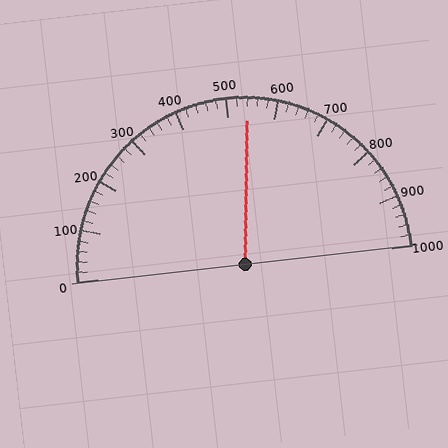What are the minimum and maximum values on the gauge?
The gauge ranges from 0 to 1000.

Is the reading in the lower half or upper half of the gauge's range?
The reading is in the upper half of the range (0 to 1000).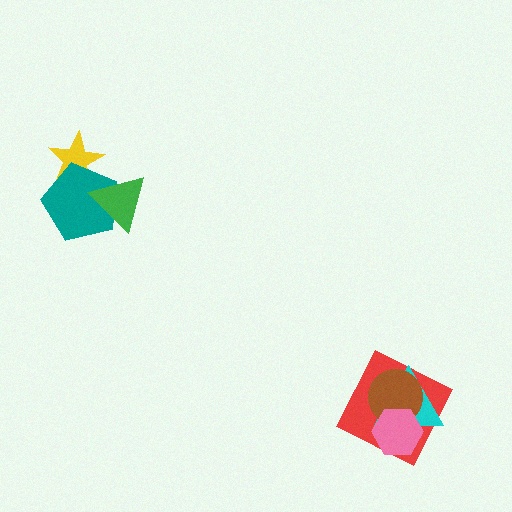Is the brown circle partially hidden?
Yes, it is partially covered by another shape.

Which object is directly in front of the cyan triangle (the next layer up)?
The brown circle is directly in front of the cyan triangle.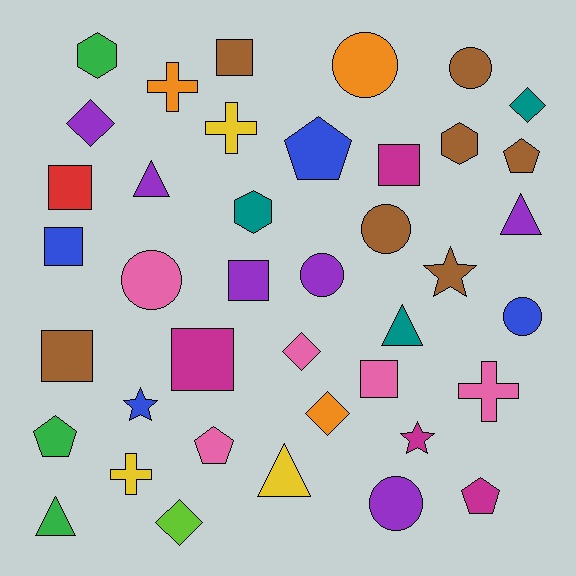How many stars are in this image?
There are 3 stars.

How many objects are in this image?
There are 40 objects.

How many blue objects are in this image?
There are 4 blue objects.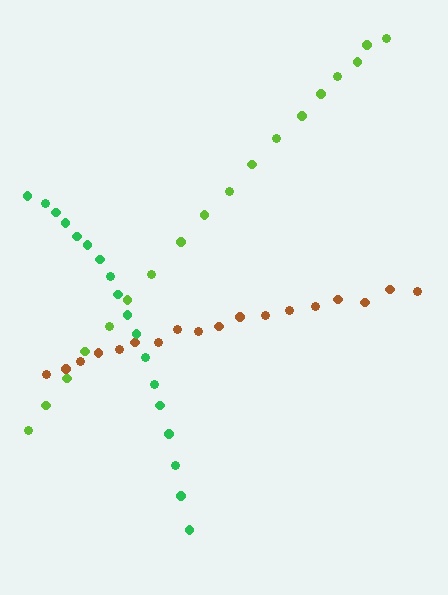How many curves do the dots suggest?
There are 3 distinct paths.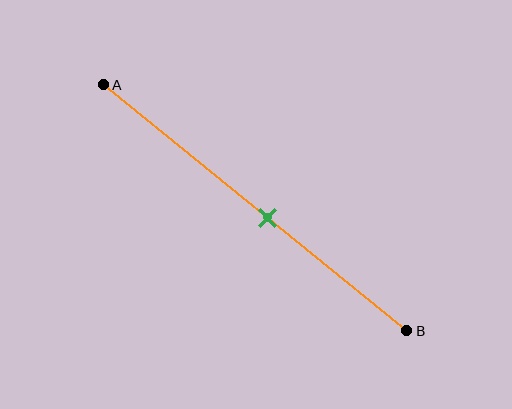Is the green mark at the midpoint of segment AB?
No, the mark is at about 55% from A, not at the 50% midpoint.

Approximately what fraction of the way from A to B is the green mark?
The green mark is approximately 55% of the way from A to B.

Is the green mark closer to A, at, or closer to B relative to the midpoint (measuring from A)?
The green mark is closer to point B than the midpoint of segment AB.